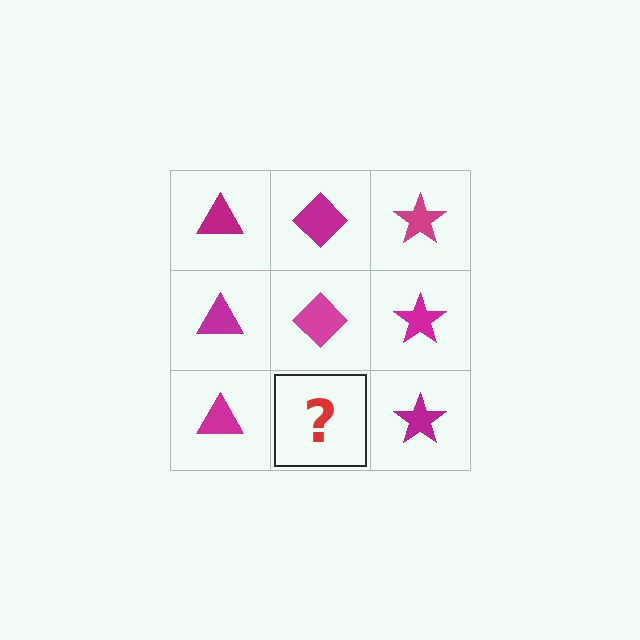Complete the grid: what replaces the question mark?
The question mark should be replaced with a magenta diamond.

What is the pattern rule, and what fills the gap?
The rule is that each column has a consistent shape. The gap should be filled with a magenta diamond.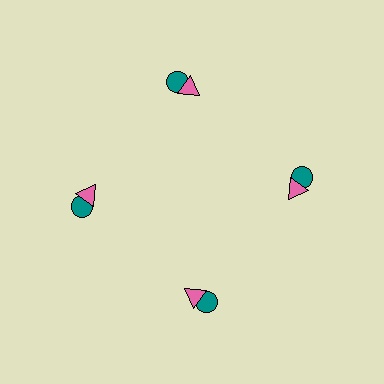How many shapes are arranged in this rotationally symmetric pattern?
There are 8 shapes, arranged in 4 groups of 2.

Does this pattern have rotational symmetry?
Yes, this pattern has 4-fold rotational symmetry. It looks the same after rotating 90 degrees around the center.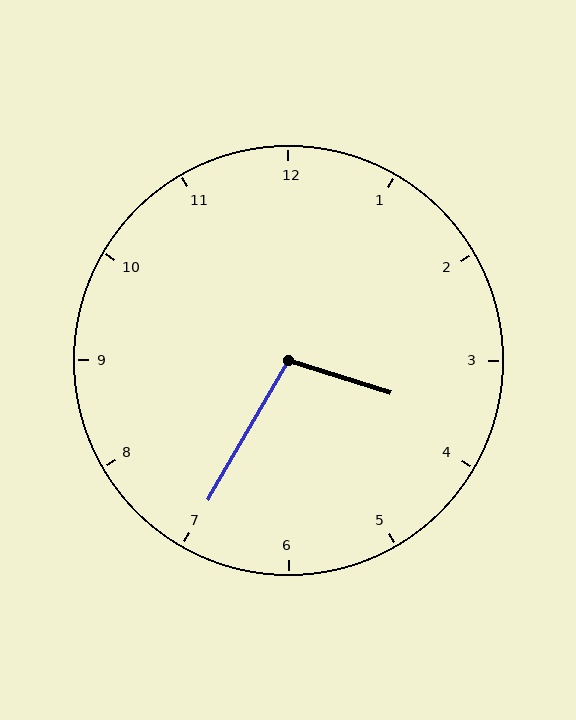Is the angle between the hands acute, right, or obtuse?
It is obtuse.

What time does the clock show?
3:35.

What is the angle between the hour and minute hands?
Approximately 102 degrees.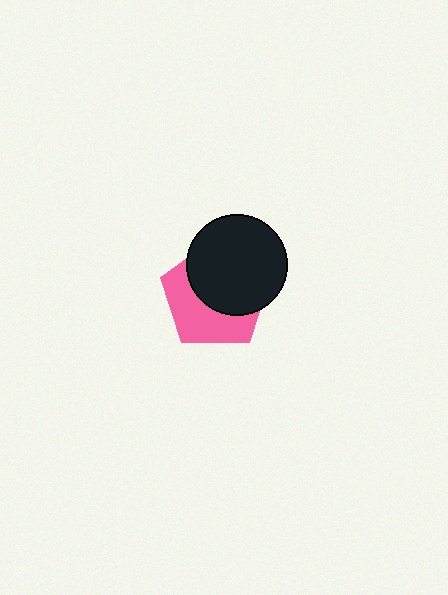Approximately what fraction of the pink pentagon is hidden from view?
Roughly 54% of the pink pentagon is hidden behind the black circle.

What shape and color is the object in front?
The object in front is a black circle.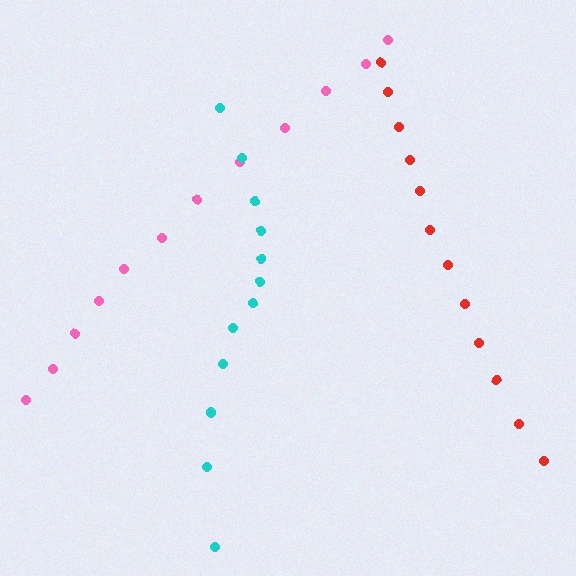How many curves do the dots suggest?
There are 3 distinct paths.